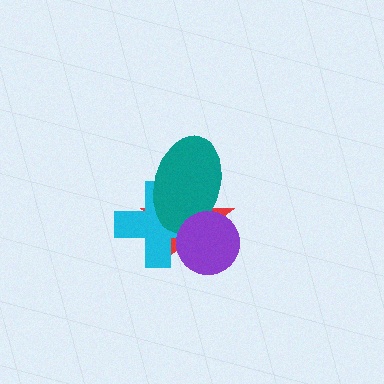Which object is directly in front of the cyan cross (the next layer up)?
The teal ellipse is directly in front of the cyan cross.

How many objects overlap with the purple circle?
3 objects overlap with the purple circle.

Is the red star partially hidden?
Yes, it is partially covered by another shape.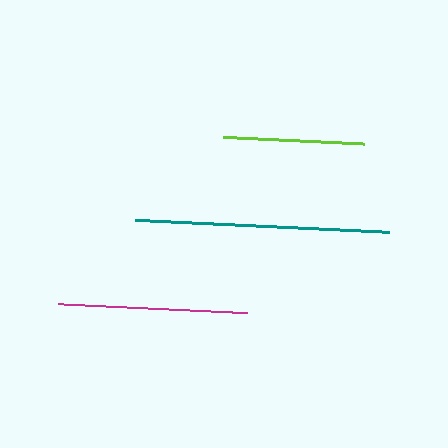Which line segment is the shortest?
The lime line is the shortest at approximately 141 pixels.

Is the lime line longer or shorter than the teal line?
The teal line is longer than the lime line.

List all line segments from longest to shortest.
From longest to shortest: teal, magenta, lime.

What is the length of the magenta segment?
The magenta segment is approximately 189 pixels long.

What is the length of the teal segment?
The teal segment is approximately 255 pixels long.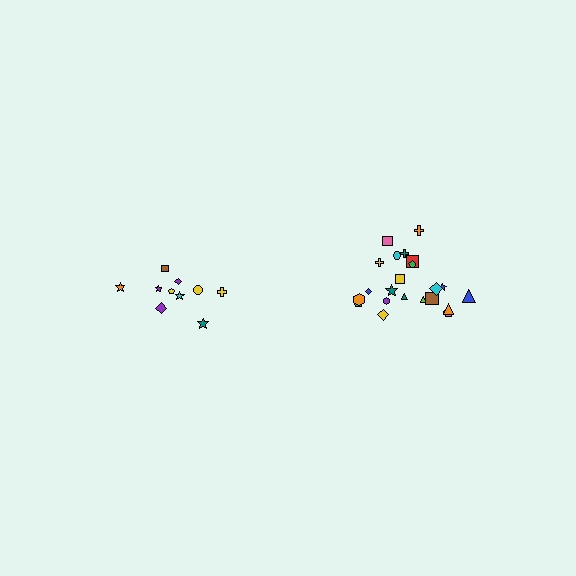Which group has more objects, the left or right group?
The right group.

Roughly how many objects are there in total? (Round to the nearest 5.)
Roughly 30 objects in total.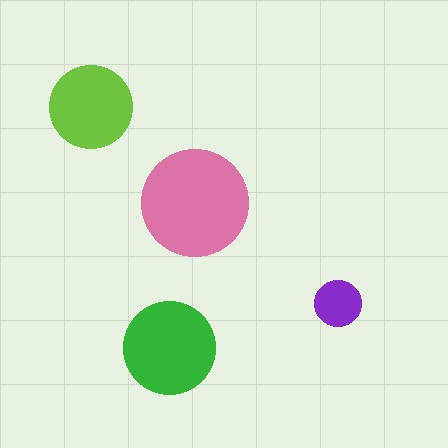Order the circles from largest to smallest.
the pink one, the green one, the lime one, the purple one.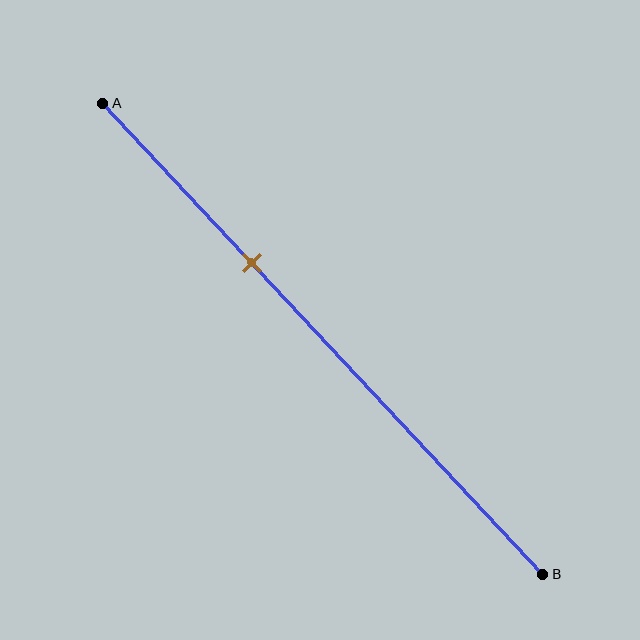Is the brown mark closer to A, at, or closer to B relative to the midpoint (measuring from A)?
The brown mark is closer to point A than the midpoint of segment AB.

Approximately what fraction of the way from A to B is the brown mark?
The brown mark is approximately 35% of the way from A to B.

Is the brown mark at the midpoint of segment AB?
No, the mark is at about 35% from A, not at the 50% midpoint.